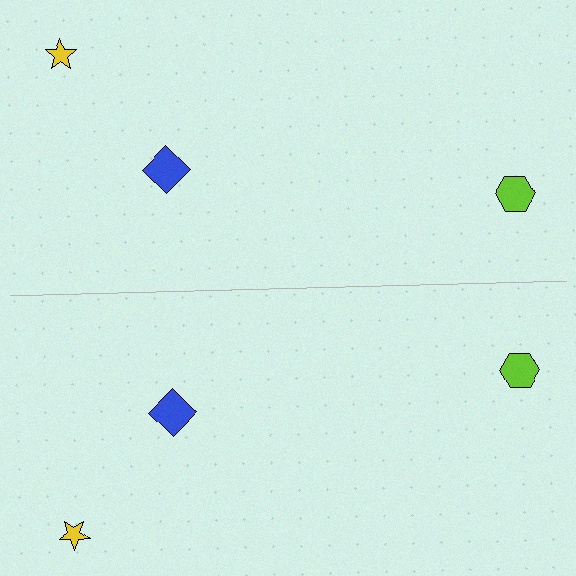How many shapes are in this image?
There are 6 shapes in this image.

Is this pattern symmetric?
Yes, this pattern has bilateral (reflection) symmetry.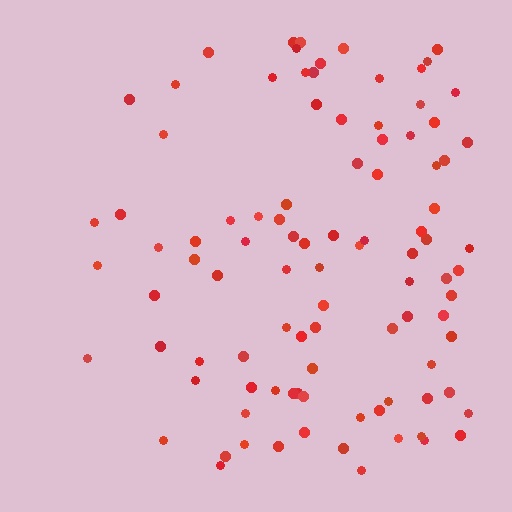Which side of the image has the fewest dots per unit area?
The left.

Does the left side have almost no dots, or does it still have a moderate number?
Still a moderate number, just noticeably fewer than the right.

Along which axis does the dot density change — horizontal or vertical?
Horizontal.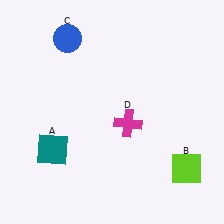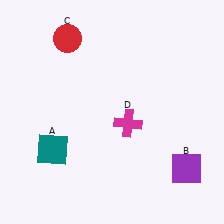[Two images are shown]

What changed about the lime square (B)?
In Image 1, B is lime. In Image 2, it changed to purple.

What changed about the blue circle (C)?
In Image 1, C is blue. In Image 2, it changed to red.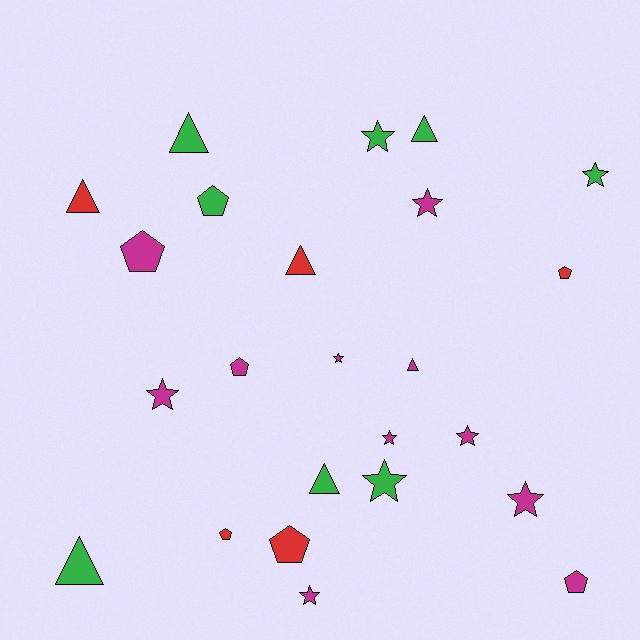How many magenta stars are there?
There are 7 magenta stars.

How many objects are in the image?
There are 24 objects.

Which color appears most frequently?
Magenta, with 11 objects.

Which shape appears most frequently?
Star, with 10 objects.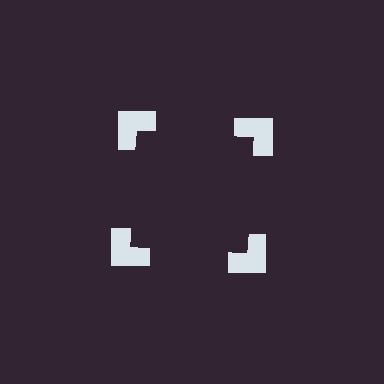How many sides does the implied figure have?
4 sides.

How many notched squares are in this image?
There are 4 — one at each vertex of the illusory square.